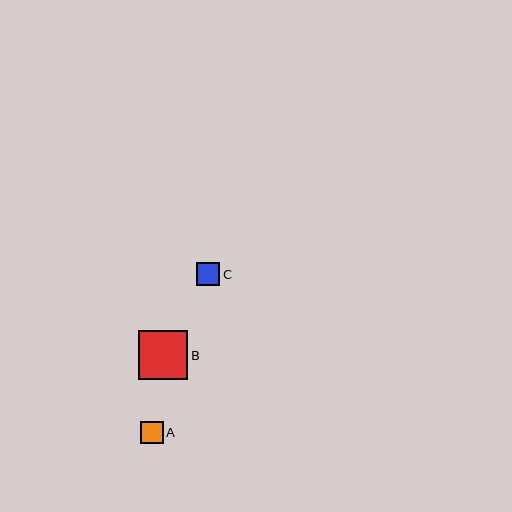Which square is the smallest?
Square A is the smallest with a size of approximately 23 pixels.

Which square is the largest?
Square B is the largest with a size of approximately 49 pixels.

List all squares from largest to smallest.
From largest to smallest: B, C, A.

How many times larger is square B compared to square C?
Square B is approximately 2.1 times the size of square C.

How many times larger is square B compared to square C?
Square B is approximately 2.1 times the size of square C.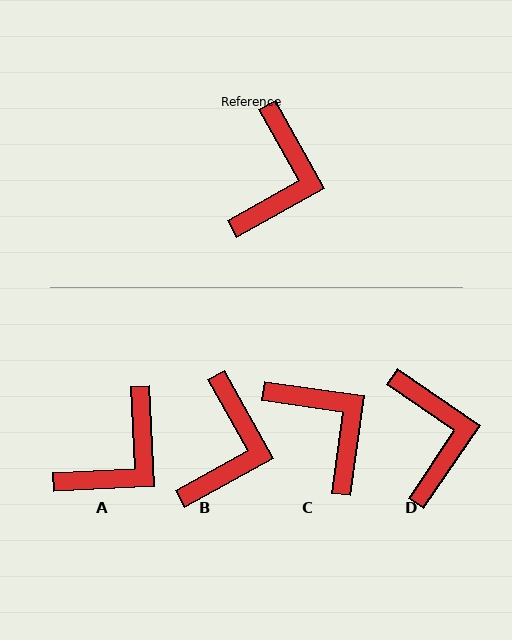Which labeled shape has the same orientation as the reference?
B.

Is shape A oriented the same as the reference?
No, it is off by about 26 degrees.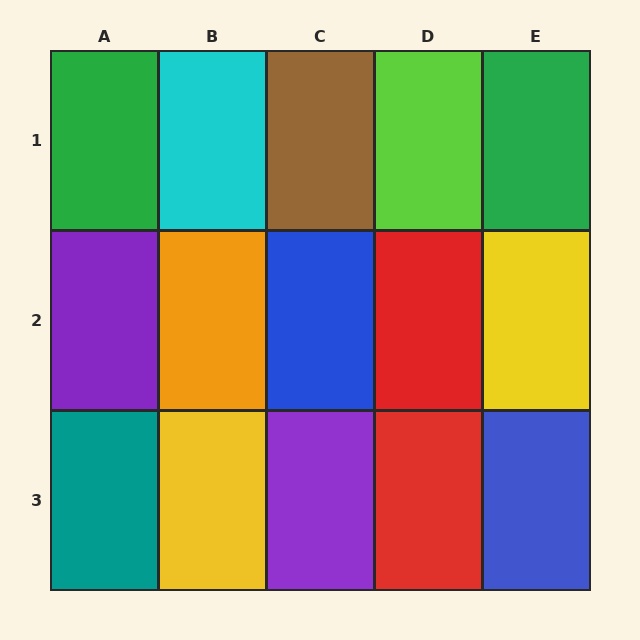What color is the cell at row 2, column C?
Blue.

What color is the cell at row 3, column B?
Yellow.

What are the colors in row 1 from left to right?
Green, cyan, brown, lime, green.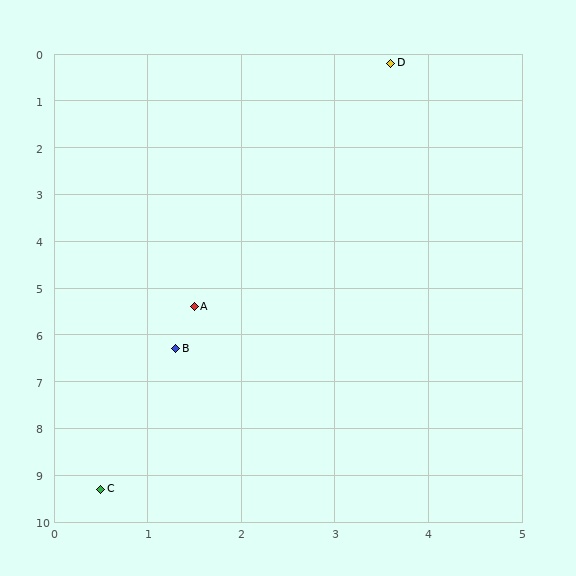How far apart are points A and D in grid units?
Points A and D are about 5.6 grid units apart.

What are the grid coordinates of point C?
Point C is at approximately (0.5, 9.3).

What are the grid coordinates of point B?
Point B is at approximately (1.3, 6.3).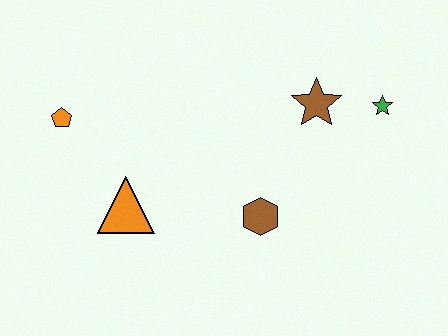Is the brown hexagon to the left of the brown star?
Yes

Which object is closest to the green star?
The brown star is closest to the green star.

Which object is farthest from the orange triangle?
The green star is farthest from the orange triangle.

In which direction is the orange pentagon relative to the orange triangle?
The orange pentagon is above the orange triangle.